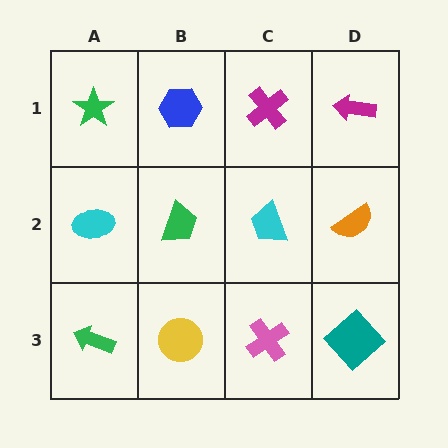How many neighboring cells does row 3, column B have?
3.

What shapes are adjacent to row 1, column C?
A cyan trapezoid (row 2, column C), a blue hexagon (row 1, column B), a magenta arrow (row 1, column D).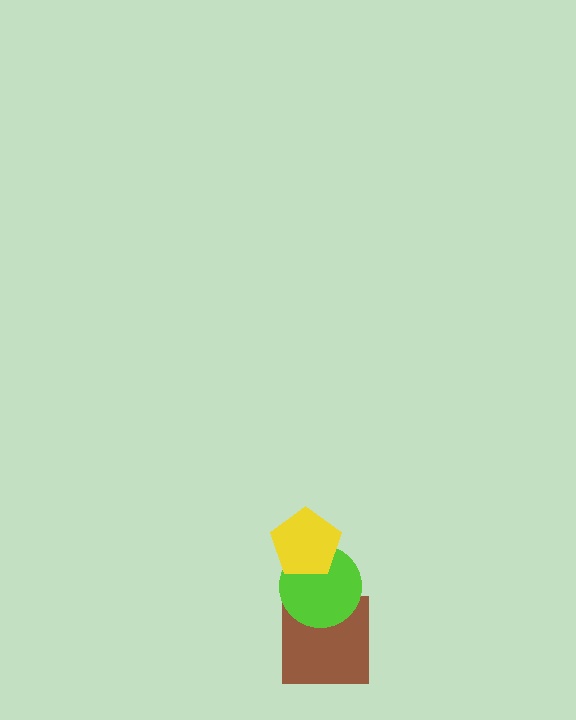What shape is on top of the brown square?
The lime circle is on top of the brown square.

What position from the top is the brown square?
The brown square is 3rd from the top.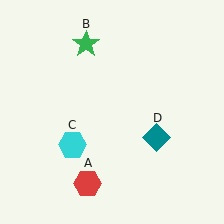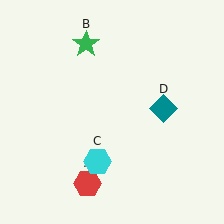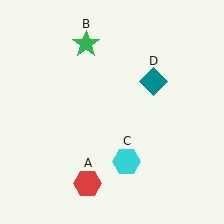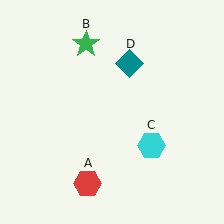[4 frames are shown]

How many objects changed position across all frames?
2 objects changed position: cyan hexagon (object C), teal diamond (object D).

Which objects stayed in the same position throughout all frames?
Red hexagon (object A) and green star (object B) remained stationary.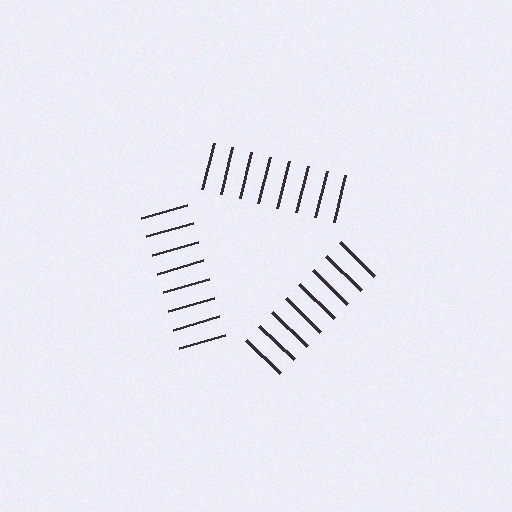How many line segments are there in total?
24 — 8 along each of the 3 edges.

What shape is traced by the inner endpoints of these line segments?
An illusory triangle — the line segments terminate on its edges but no continuous stroke is drawn.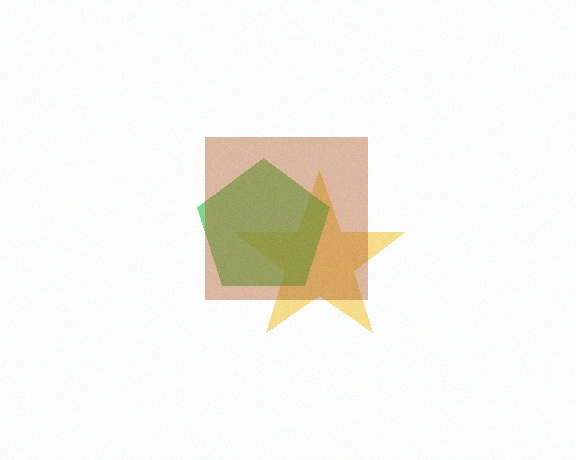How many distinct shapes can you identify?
There are 3 distinct shapes: a yellow star, a green pentagon, a brown square.